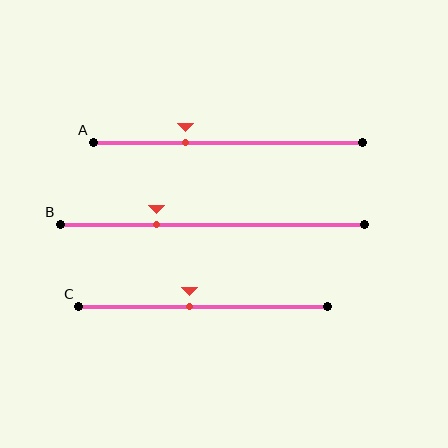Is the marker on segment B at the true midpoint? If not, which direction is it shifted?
No, the marker on segment B is shifted to the left by about 18% of the segment length.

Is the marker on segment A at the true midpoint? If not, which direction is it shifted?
No, the marker on segment A is shifted to the left by about 16% of the segment length.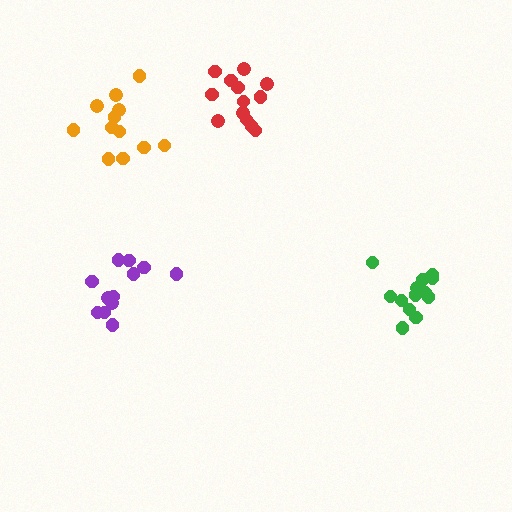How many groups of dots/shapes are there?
There are 4 groups.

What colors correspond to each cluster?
The clusters are colored: orange, red, green, purple.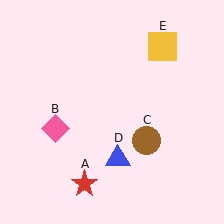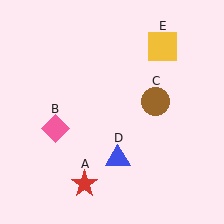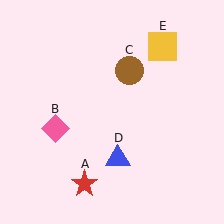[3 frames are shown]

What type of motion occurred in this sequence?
The brown circle (object C) rotated counterclockwise around the center of the scene.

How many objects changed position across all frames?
1 object changed position: brown circle (object C).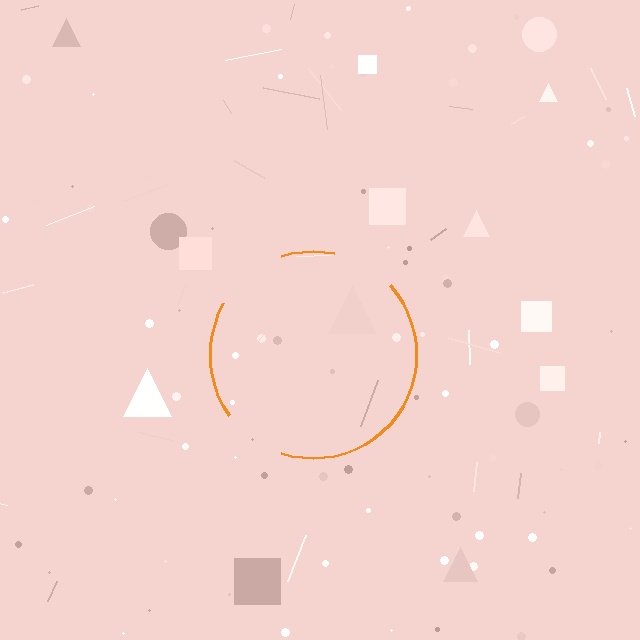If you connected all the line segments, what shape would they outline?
They would outline a circle.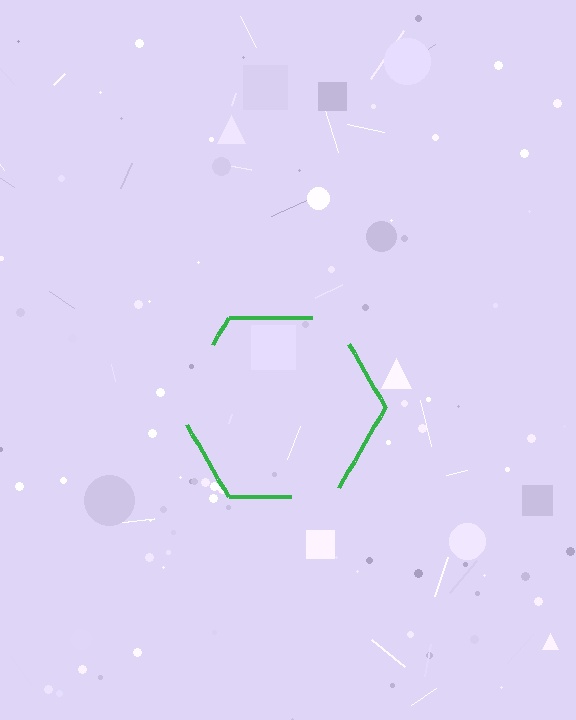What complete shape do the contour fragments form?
The contour fragments form a hexagon.